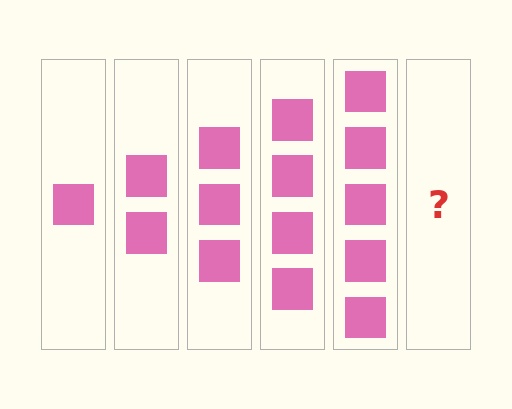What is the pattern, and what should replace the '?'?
The pattern is that each step adds one more square. The '?' should be 6 squares.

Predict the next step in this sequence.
The next step is 6 squares.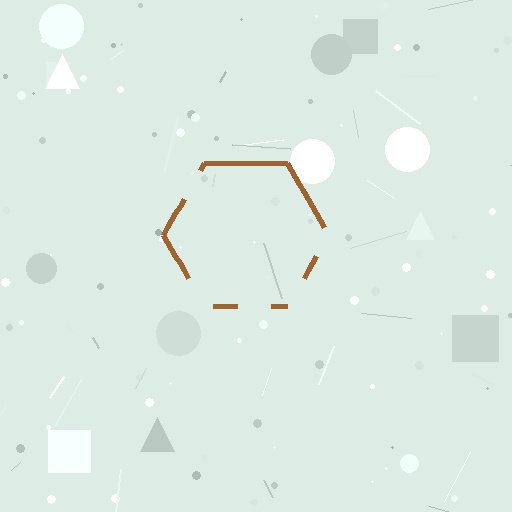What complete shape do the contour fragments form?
The contour fragments form a hexagon.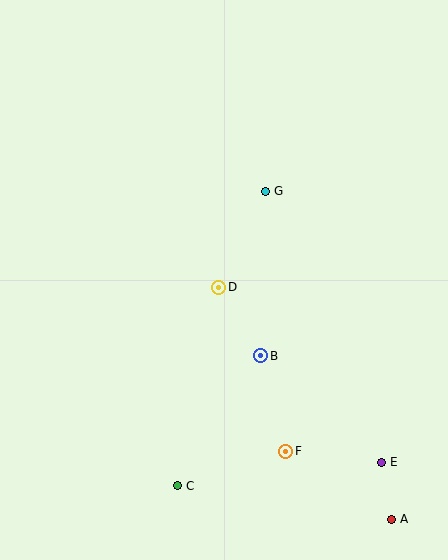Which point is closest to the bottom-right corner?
Point A is closest to the bottom-right corner.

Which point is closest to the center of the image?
Point D at (219, 287) is closest to the center.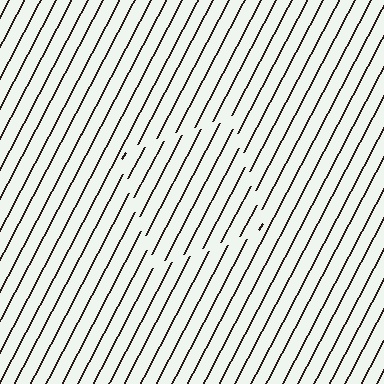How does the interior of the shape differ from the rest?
The interior of the shape contains the same grating, shifted by half a period — the contour is defined by the phase discontinuity where line-ends from the inner and outer gratings abut.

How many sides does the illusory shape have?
4 sides — the line-ends trace a square.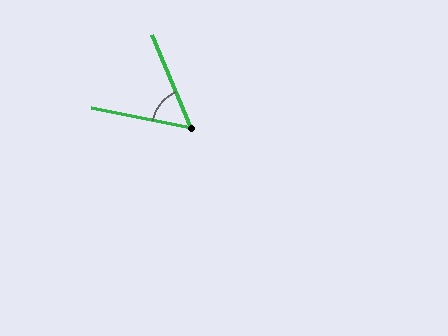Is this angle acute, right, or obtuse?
It is acute.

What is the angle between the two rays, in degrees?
Approximately 56 degrees.